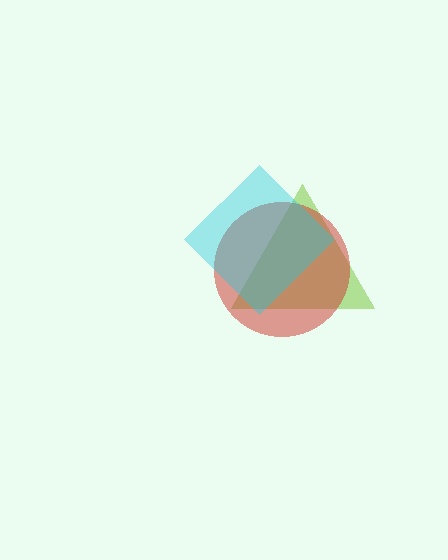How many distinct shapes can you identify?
There are 3 distinct shapes: a lime triangle, a red circle, a cyan diamond.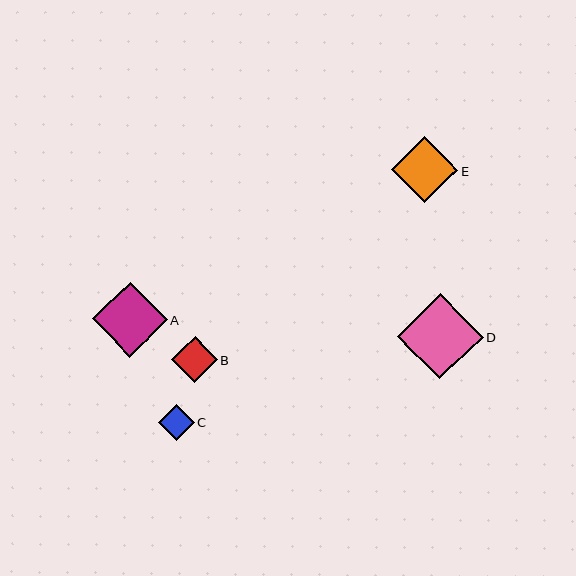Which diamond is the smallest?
Diamond C is the smallest with a size of approximately 36 pixels.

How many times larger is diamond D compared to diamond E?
Diamond D is approximately 1.3 times the size of diamond E.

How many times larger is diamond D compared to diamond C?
Diamond D is approximately 2.4 times the size of diamond C.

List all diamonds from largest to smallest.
From largest to smallest: D, A, E, B, C.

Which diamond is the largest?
Diamond D is the largest with a size of approximately 85 pixels.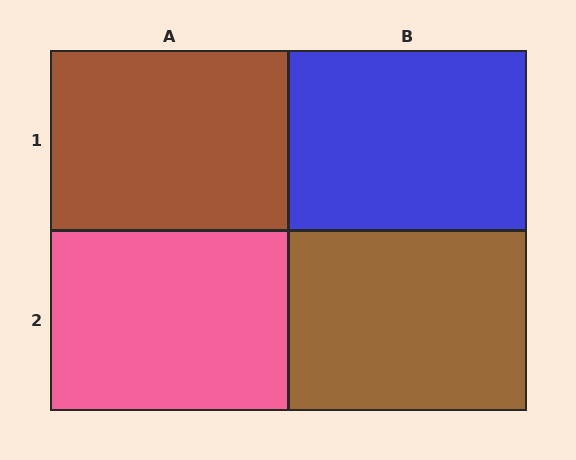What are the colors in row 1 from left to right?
Brown, blue.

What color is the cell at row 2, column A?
Pink.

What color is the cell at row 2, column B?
Brown.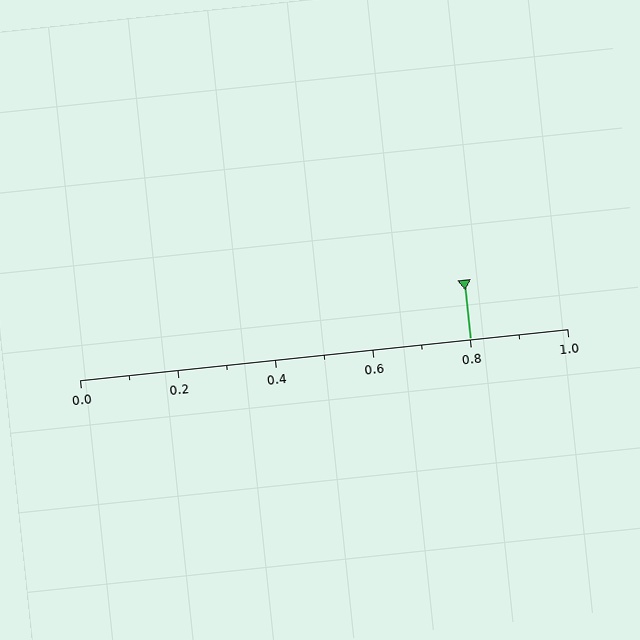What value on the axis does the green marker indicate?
The marker indicates approximately 0.8.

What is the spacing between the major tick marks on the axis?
The major ticks are spaced 0.2 apart.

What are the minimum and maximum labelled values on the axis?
The axis runs from 0.0 to 1.0.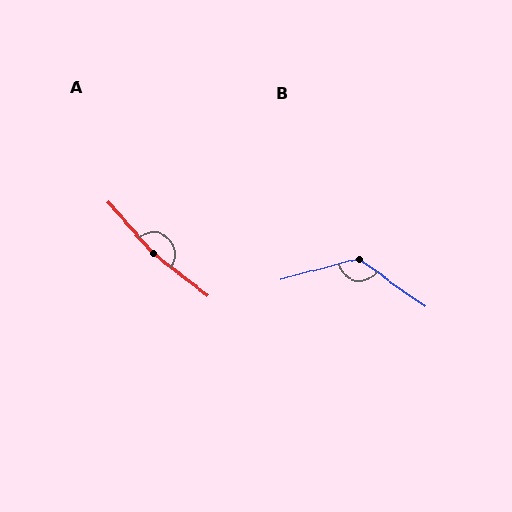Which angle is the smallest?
B, at approximately 129 degrees.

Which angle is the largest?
A, at approximately 169 degrees.